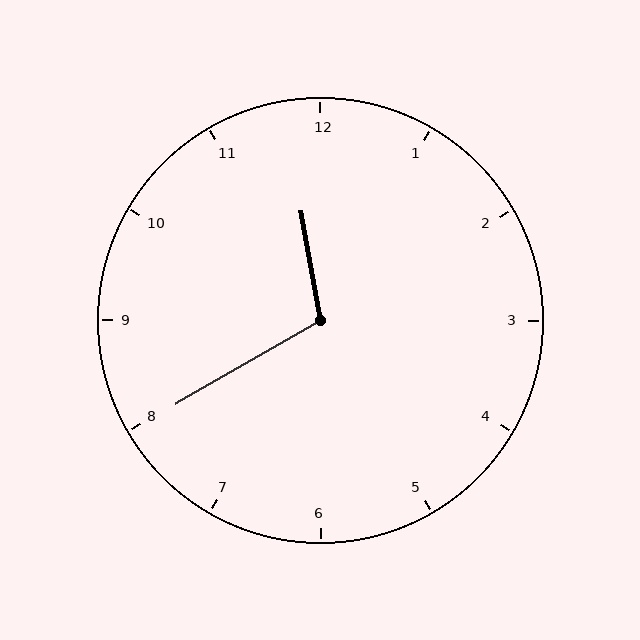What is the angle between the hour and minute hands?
Approximately 110 degrees.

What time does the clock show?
11:40.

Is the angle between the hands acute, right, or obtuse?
It is obtuse.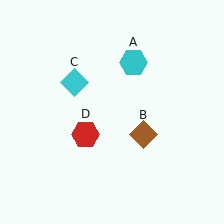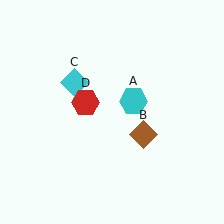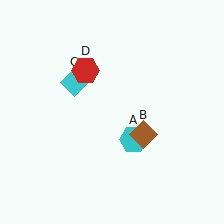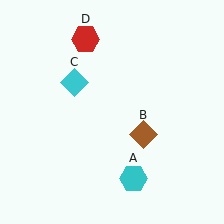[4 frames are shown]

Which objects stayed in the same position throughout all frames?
Brown diamond (object B) and cyan diamond (object C) remained stationary.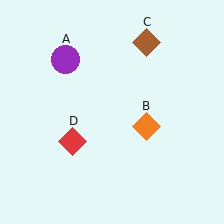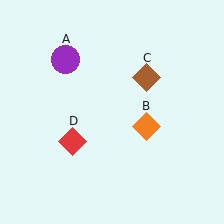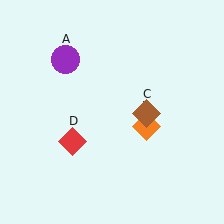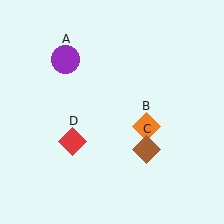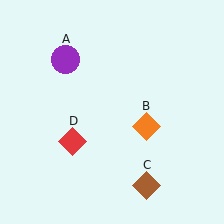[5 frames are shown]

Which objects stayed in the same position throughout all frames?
Purple circle (object A) and orange diamond (object B) and red diamond (object D) remained stationary.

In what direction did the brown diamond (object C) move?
The brown diamond (object C) moved down.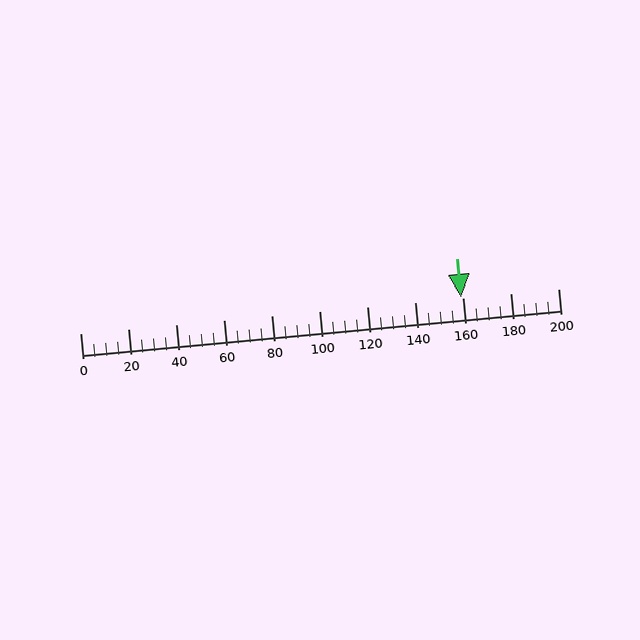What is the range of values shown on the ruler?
The ruler shows values from 0 to 200.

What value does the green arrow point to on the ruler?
The green arrow points to approximately 159.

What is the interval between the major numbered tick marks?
The major tick marks are spaced 20 units apart.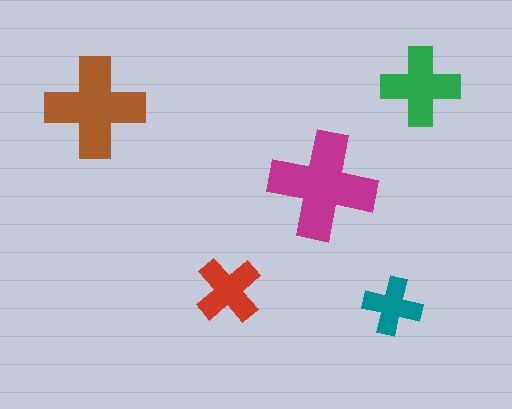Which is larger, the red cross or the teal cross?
The red one.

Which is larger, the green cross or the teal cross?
The green one.